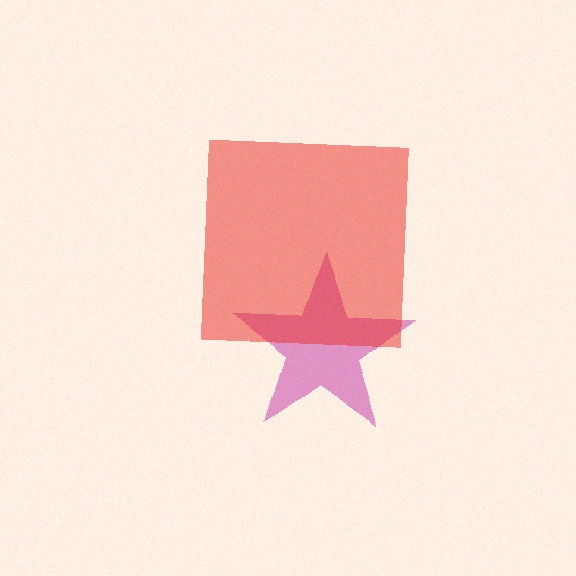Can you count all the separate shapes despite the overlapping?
Yes, there are 2 separate shapes.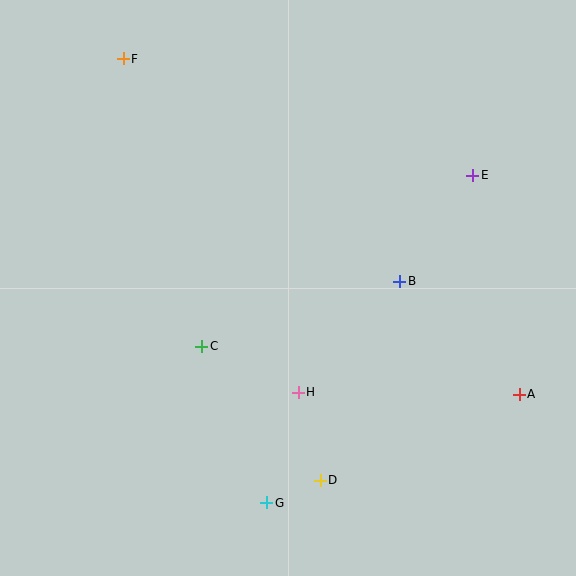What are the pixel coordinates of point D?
Point D is at (320, 480).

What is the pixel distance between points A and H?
The distance between A and H is 221 pixels.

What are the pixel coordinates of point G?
Point G is at (267, 503).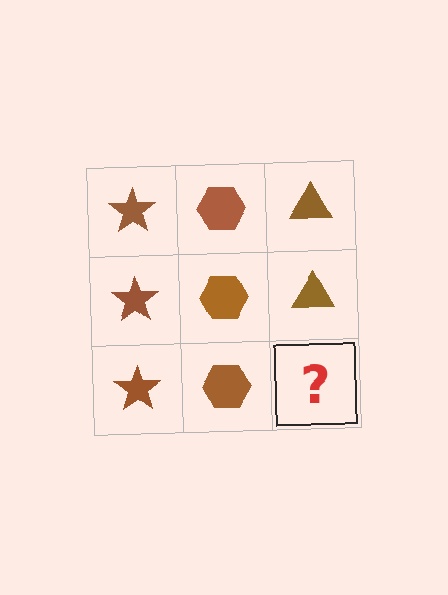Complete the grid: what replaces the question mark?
The question mark should be replaced with a brown triangle.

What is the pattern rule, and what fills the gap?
The rule is that each column has a consistent shape. The gap should be filled with a brown triangle.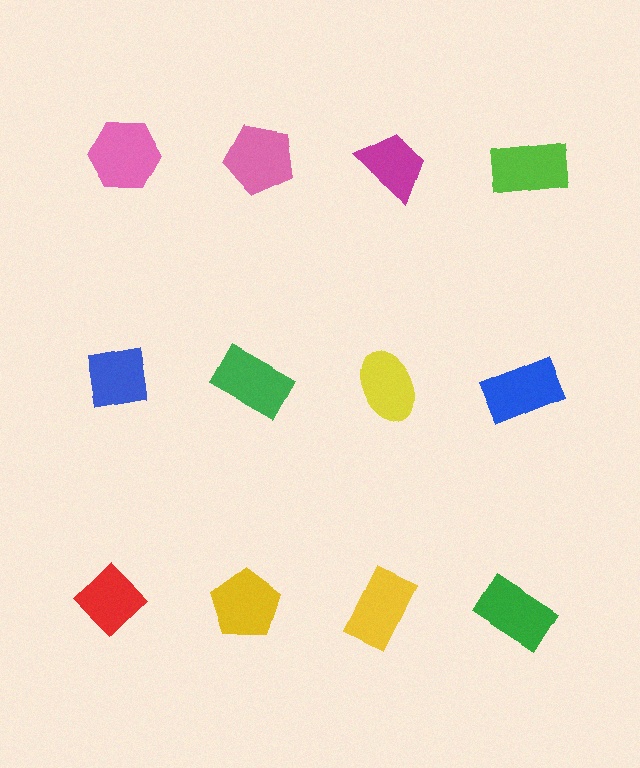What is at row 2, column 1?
A blue square.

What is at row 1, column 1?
A pink hexagon.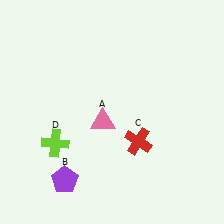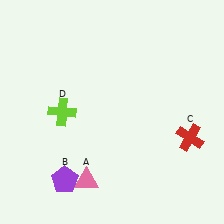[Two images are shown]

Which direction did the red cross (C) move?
The red cross (C) moved right.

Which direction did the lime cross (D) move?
The lime cross (D) moved up.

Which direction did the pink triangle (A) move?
The pink triangle (A) moved down.